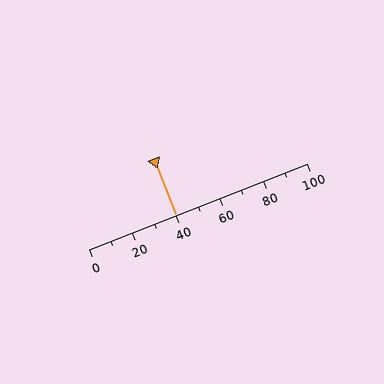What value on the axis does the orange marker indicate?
The marker indicates approximately 40.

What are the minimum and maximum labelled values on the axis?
The axis runs from 0 to 100.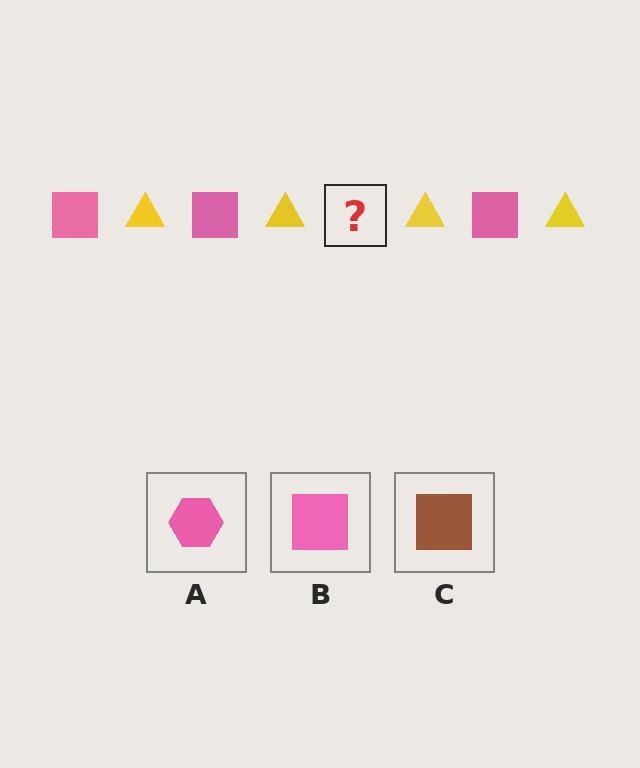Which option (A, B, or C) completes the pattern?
B.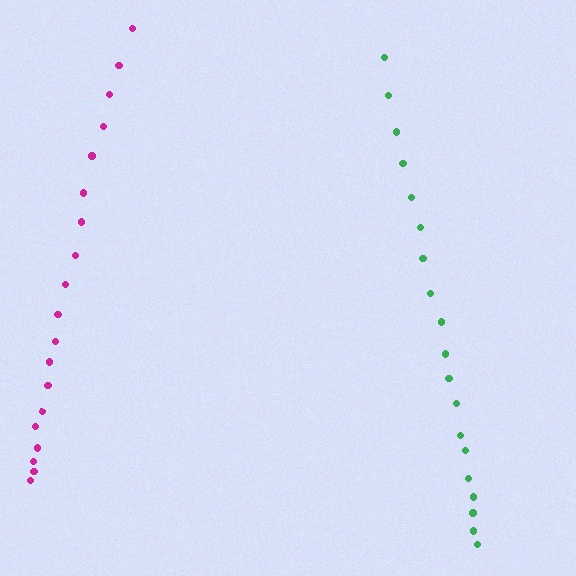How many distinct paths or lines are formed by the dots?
There are 2 distinct paths.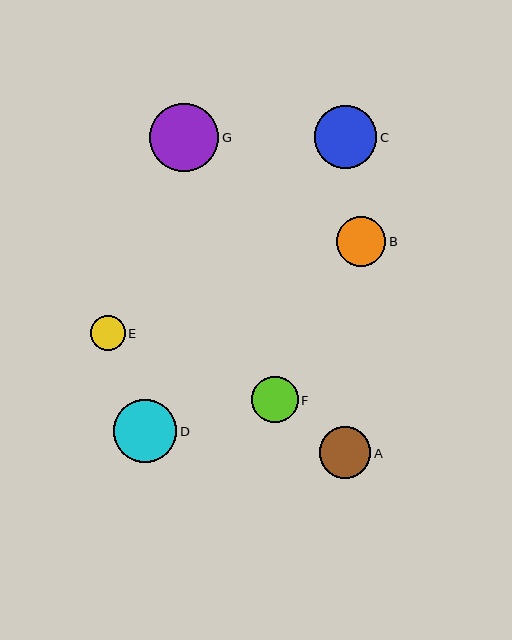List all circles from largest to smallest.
From largest to smallest: G, D, C, A, B, F, E.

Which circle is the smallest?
Circle E is the smallest with a size of approximately 35 pixels.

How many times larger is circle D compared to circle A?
Circle D is approximately 1.2 times the size of circle A.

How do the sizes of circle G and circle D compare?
Circle G and circle D are approximately the same size.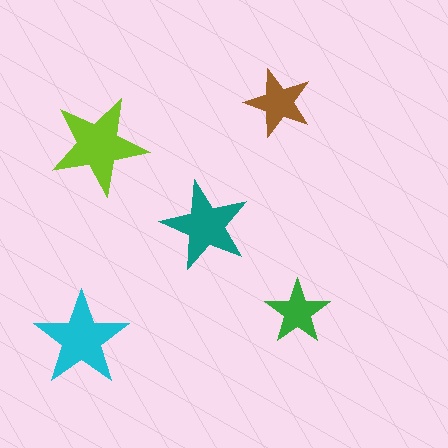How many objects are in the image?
There are 5 objects in the image.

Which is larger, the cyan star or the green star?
The cyan one.